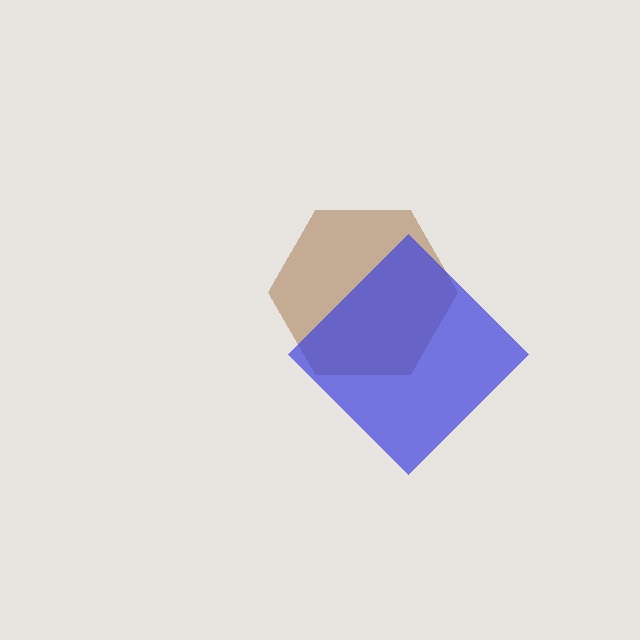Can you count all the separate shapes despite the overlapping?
Yes, there are 2 separate shapes.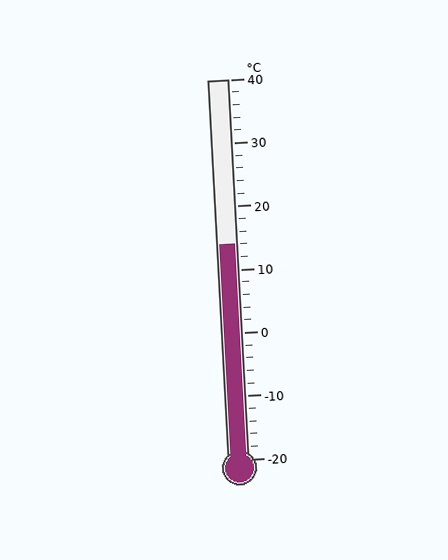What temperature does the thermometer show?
The thermometer shows approximately 14°C.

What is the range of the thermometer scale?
The thermometer scale ranges from -20°C to 40°C.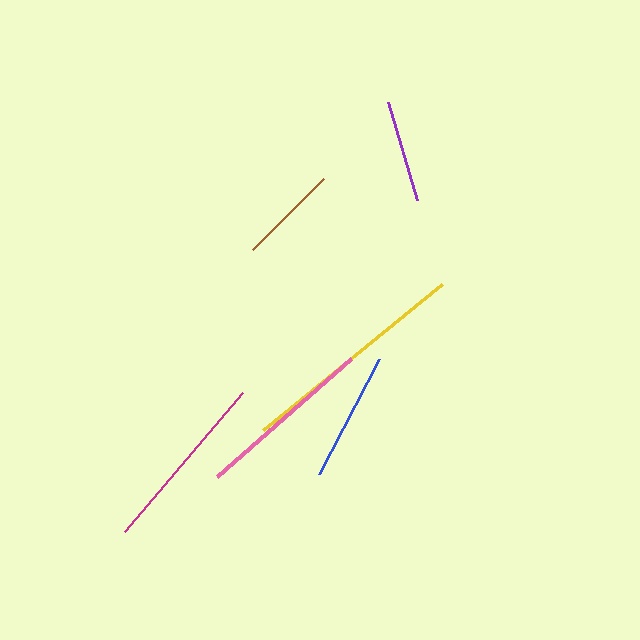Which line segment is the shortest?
The brown line is the shortest at approximately 100 pixels.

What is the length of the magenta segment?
The magenta segment is approximately 182 pixels long.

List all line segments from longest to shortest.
From longest to shortest: yellow, magenta, pink, blue, purple, brown.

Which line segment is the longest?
The yellow line is the longest at approximately 231 pixels.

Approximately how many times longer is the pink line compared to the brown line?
The pink line is approximately 1.8 times the length of the brown line.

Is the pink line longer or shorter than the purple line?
The pink line is longer than the purple line.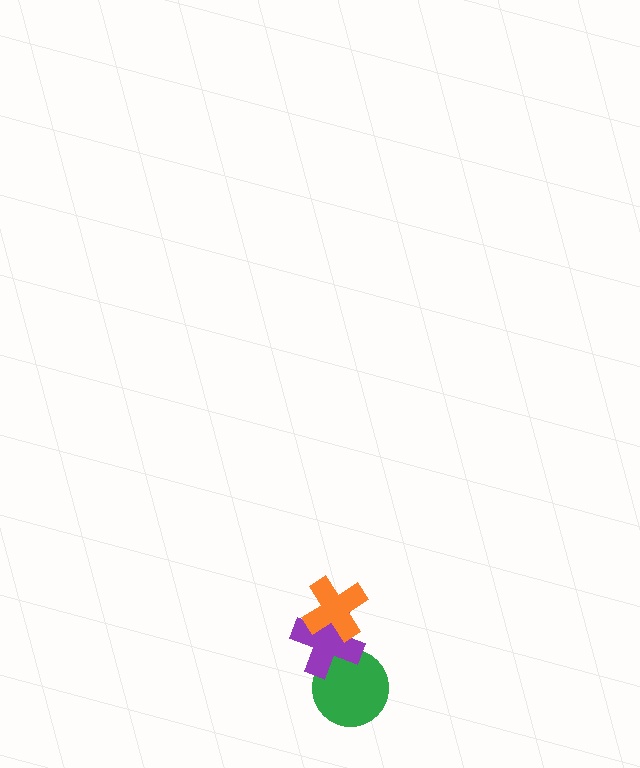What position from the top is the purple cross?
The purple cross is 2nd from the top.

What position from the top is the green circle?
The green circle is 3rd from the top.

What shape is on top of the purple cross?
The orange cross is on top of the purple cross.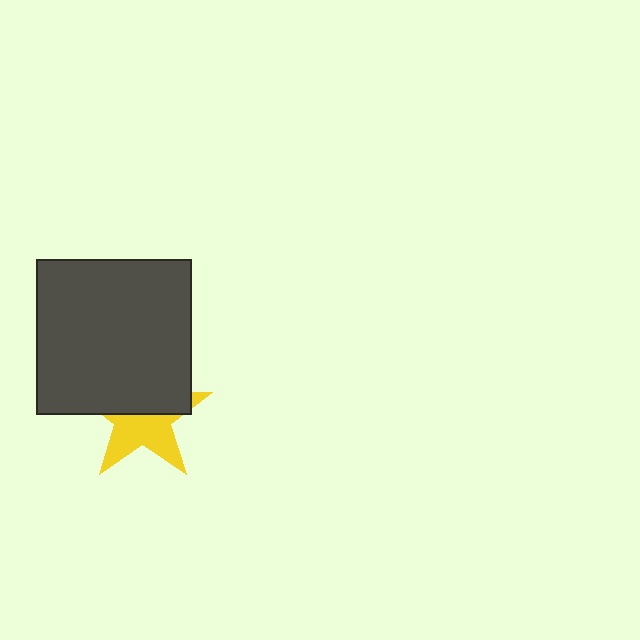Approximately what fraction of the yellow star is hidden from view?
Roughly 52% of the yellow star is hidden behind the dark gray square.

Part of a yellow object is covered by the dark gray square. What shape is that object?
It is a star.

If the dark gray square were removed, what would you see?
You would see the complete yellow star.